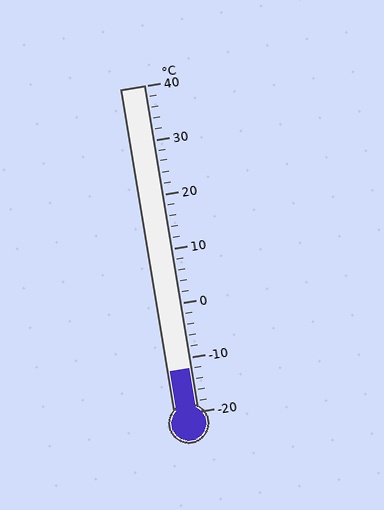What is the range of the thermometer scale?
The thermometer scale ranges from -20°C to 40°C.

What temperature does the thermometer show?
The thermometer shows approximately -12°C.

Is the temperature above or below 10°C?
The temperature is below 10°C.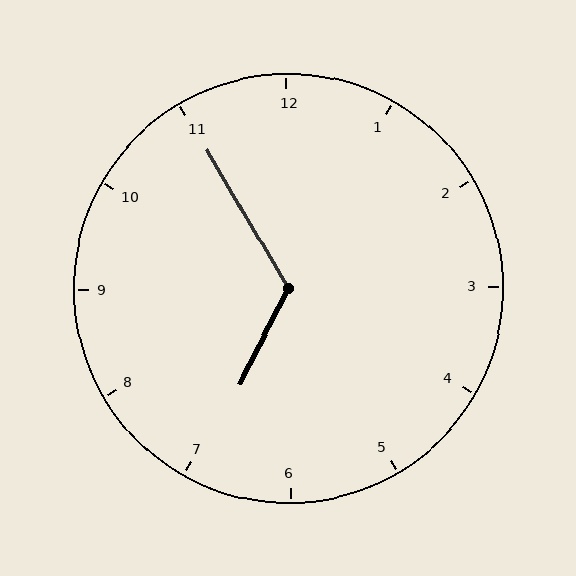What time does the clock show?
6:55.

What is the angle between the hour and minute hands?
Approximately 122 degrees.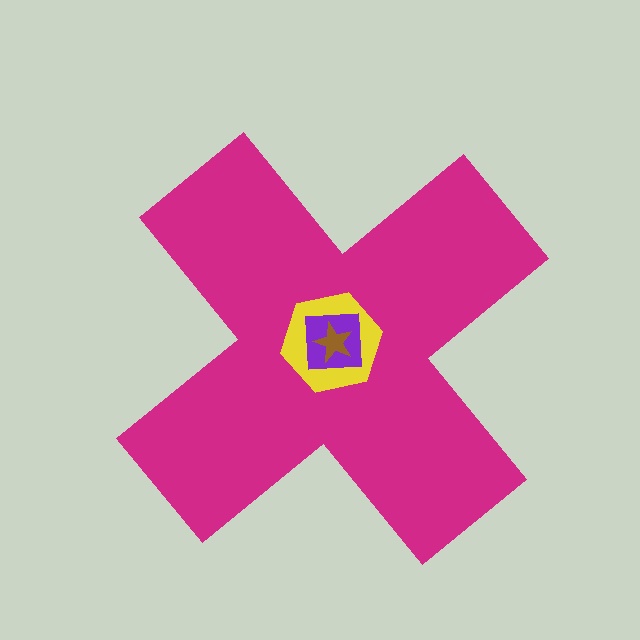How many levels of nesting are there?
4.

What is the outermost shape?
The magenta cross.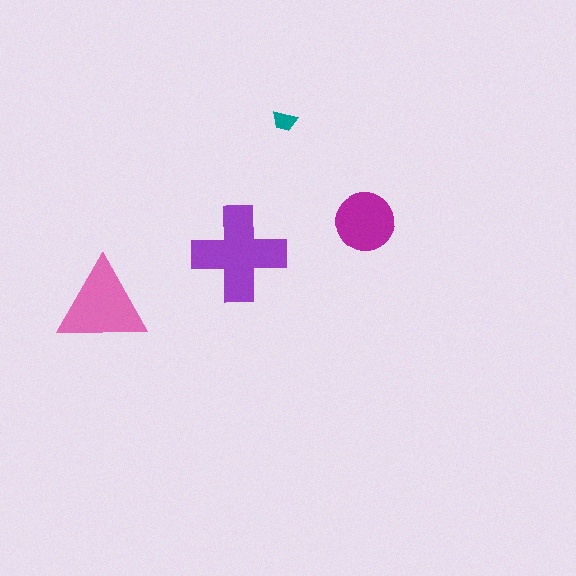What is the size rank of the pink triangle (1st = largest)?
2nd.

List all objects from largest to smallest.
The purple cross, the pink triangle, the magenta circle, the teal trapezoid.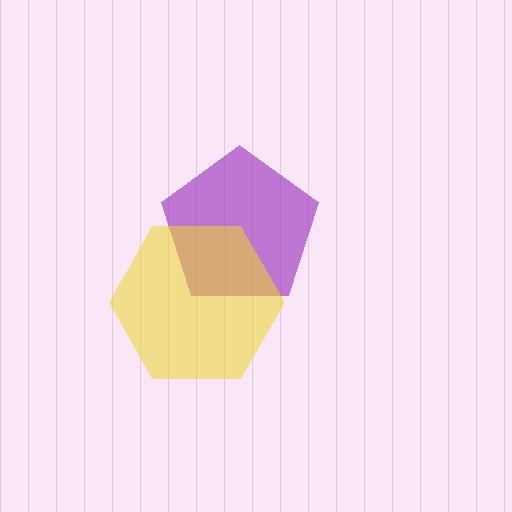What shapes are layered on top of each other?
The layered shapes are: a purple pentagon, a yellow hexagon.